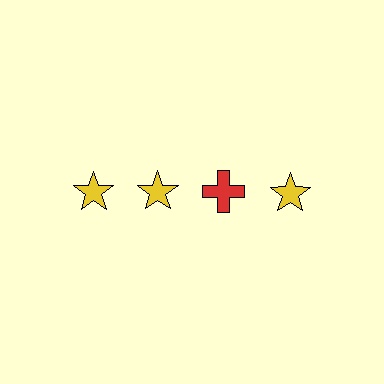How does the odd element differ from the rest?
It differs in both color (red instead of yellow) and shape (cross instead of star).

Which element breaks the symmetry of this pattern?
The red cross in the top row, center column breaks the symmetry. All other shapes are yellow stars.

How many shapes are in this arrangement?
There are 4 shapes arranged in a grid pattern.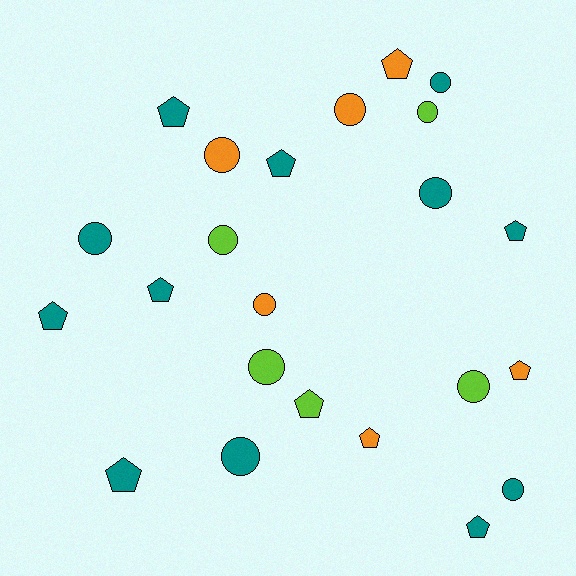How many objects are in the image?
There are 23 objects.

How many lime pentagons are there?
There is 1 lime pentagon.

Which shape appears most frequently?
Circle, with 12 objects.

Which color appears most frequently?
Teal, with 12 objects.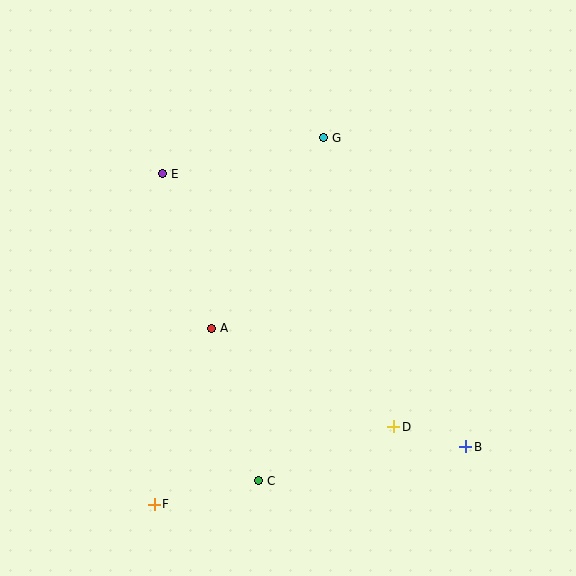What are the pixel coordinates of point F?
Point F is at (154, 504).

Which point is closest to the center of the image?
Point A at (212, 328) is closest to the center.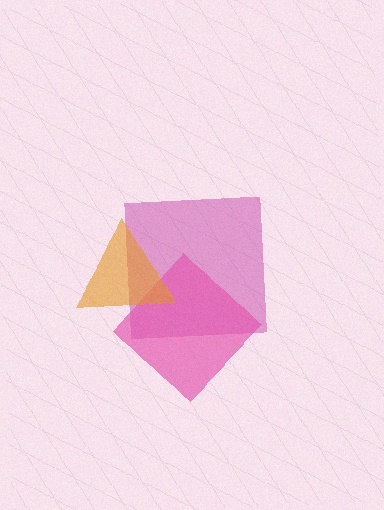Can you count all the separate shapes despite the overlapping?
Yes, there are 3 separate shapes.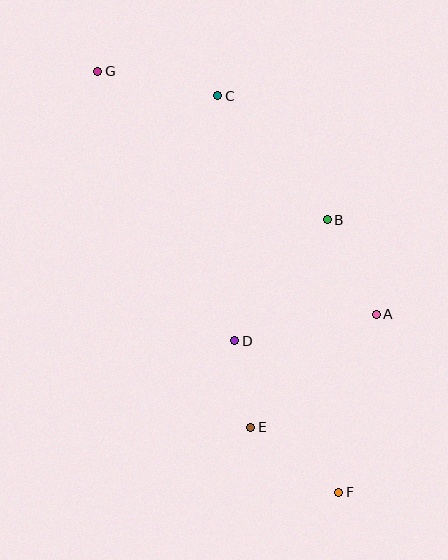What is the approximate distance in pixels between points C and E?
The distance between C and E is approximately 333 pixels.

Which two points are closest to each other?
Points D and E are closest to each other.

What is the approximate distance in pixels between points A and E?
The distance between A and E is approximately 168 pixels.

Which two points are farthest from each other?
Points F and G are farthest from each other.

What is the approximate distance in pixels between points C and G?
The distance between C and G is approximately 122 pixels.